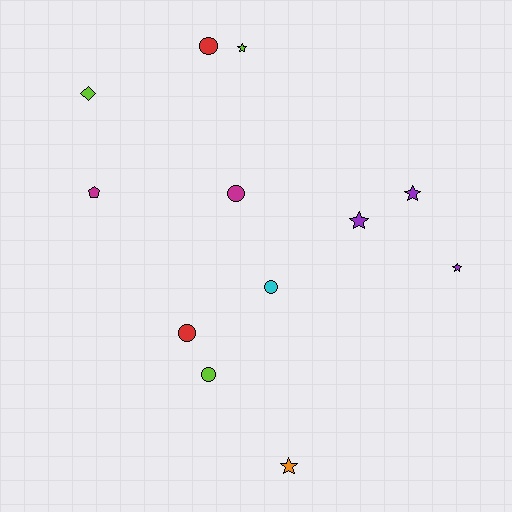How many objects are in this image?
There are 12 objects.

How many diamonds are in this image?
There is 1 diamond.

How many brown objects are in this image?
There are no brown objects.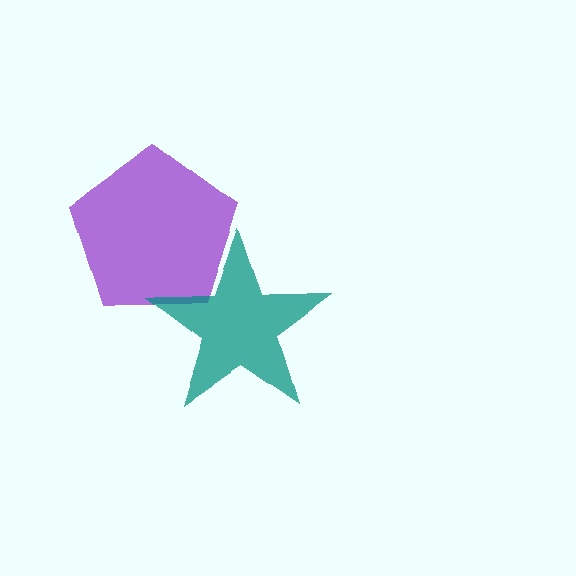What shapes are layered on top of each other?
The layered shapes are: a purple pentagon, a teal star.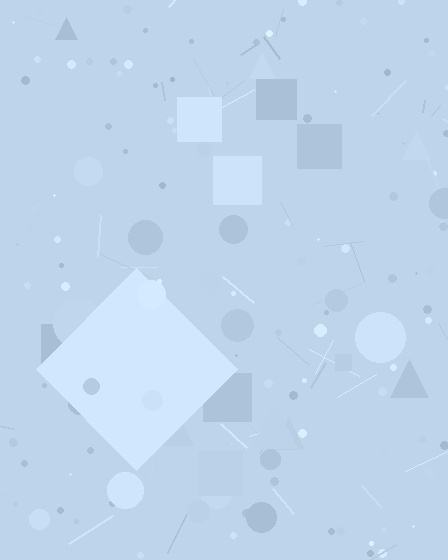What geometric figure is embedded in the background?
A diamond is embedded in the background.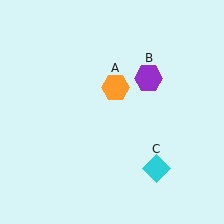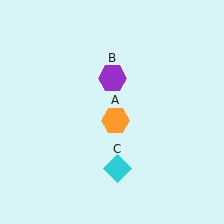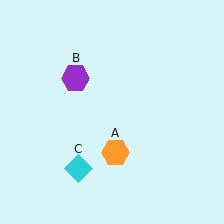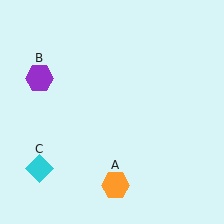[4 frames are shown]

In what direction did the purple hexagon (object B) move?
The purple hexagon (object B) moved left.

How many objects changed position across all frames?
3 objects changed position: orange hexagon (object A), purple hexagon (object B), cyan diamond (object C).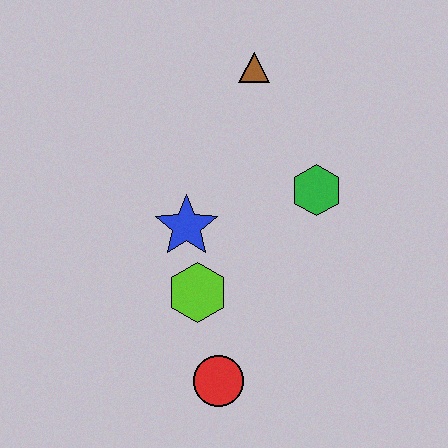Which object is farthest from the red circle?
The brown triangle is farthest from the red circle.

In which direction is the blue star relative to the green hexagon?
The blue star is to the left of the green hexagon.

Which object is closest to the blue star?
The lime hexagon is closest to the blue star.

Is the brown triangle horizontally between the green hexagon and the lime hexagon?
Yes